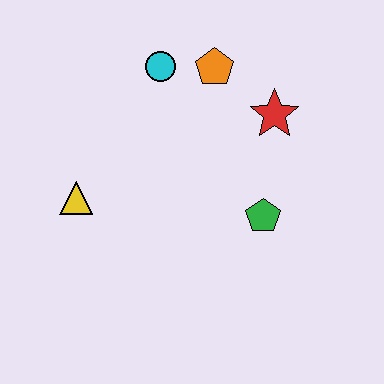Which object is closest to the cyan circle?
The orange pentagon is closest to the cyan circle.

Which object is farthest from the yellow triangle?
The red star is farthest from the yellow triangle.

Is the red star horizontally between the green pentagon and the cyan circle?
No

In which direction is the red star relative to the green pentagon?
The red star is above the green pentagon.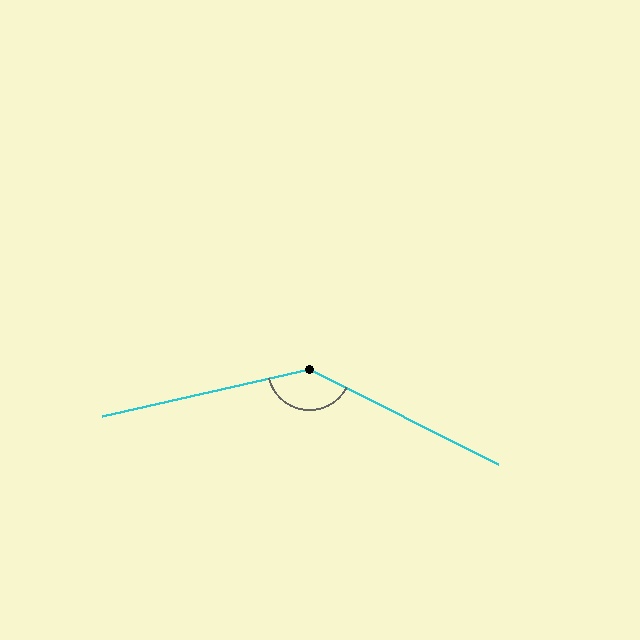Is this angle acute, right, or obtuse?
It is obtuse.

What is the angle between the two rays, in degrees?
Approximately 140 degrees.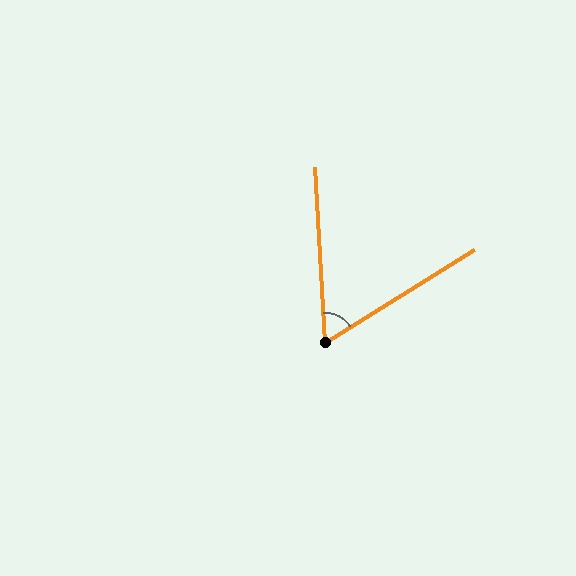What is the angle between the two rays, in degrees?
Approximately 61 degrees.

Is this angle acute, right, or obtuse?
It is acute.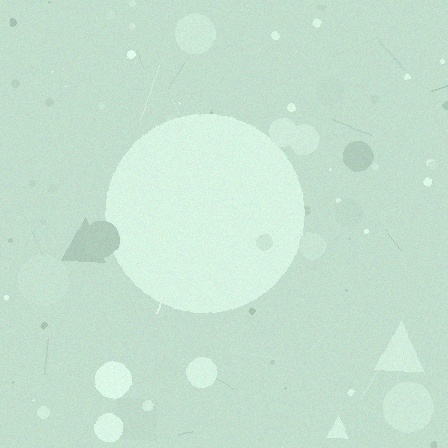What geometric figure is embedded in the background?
A circle is embedded in the background.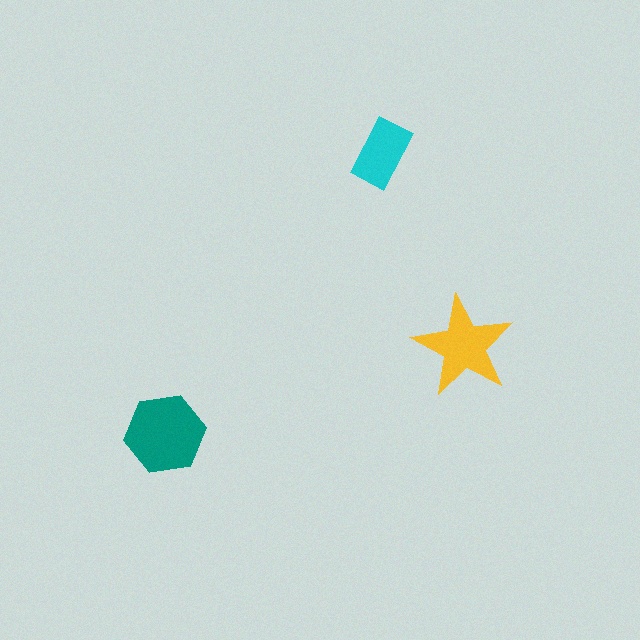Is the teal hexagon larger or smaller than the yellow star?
Larger.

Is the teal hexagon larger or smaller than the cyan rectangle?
Larger.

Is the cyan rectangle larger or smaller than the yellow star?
Smaller.